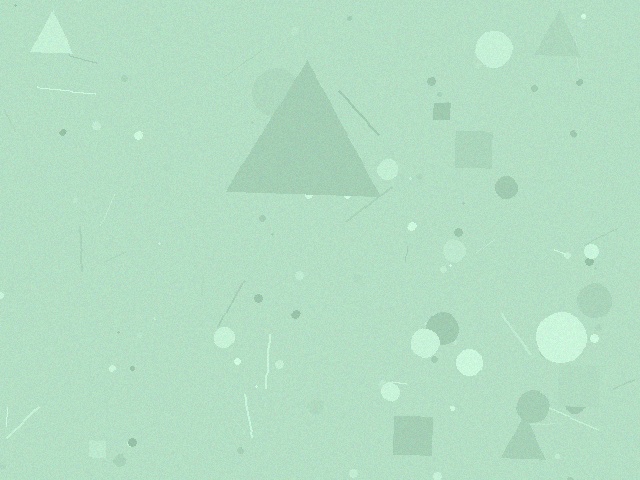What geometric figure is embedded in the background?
A triangle is embedded in the background.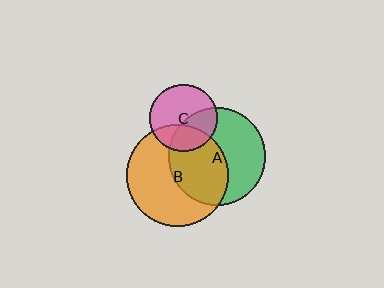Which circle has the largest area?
Circle B (orange).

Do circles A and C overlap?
Yes.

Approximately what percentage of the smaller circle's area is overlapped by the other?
Approximately 40%.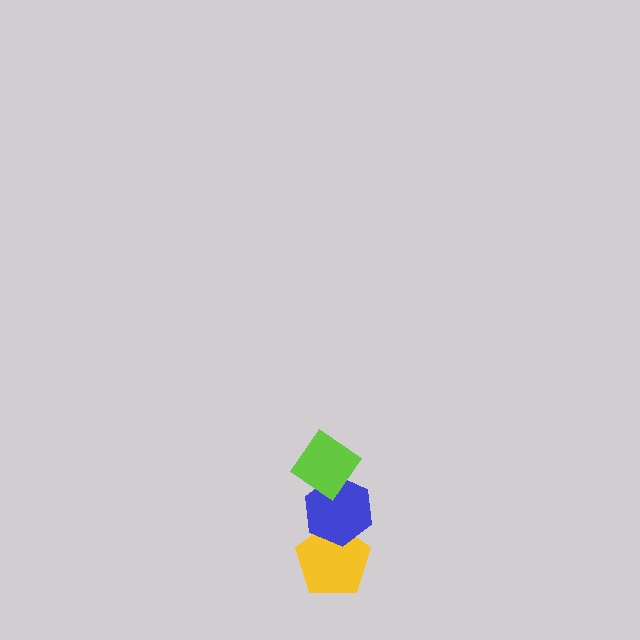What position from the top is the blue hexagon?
The blue hexagon is 2nd from the top.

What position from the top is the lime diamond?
The lime diamond is 1st from the top.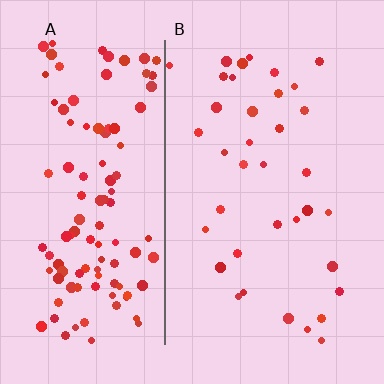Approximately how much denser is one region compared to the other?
Approximately 3.2× — region A over region B.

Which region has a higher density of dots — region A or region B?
A (the left).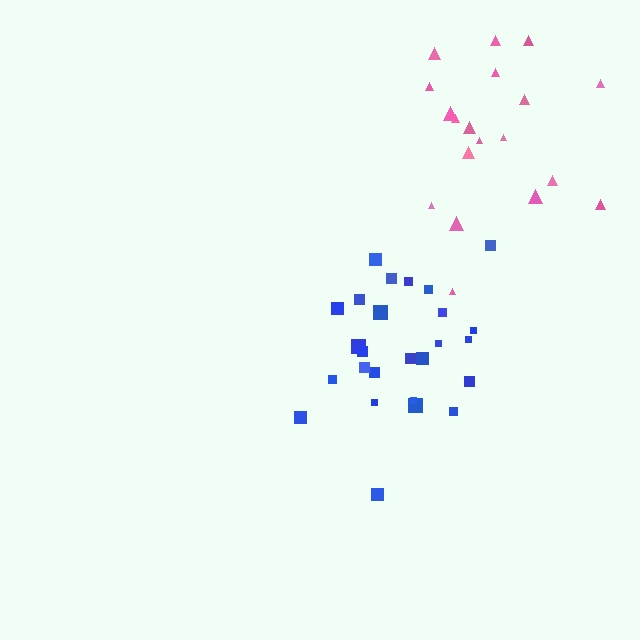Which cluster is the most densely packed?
Blue.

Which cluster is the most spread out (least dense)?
Pink.